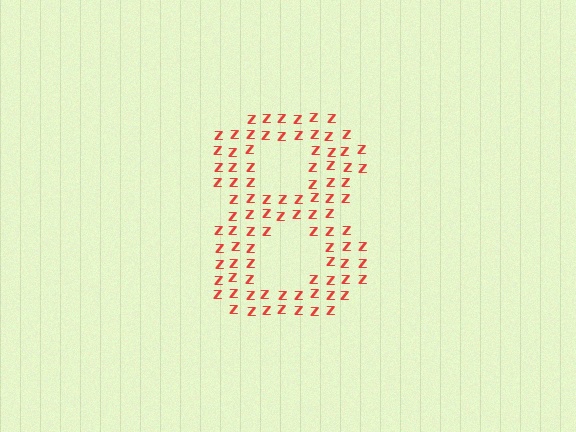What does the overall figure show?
The overall figure shows the digit 8.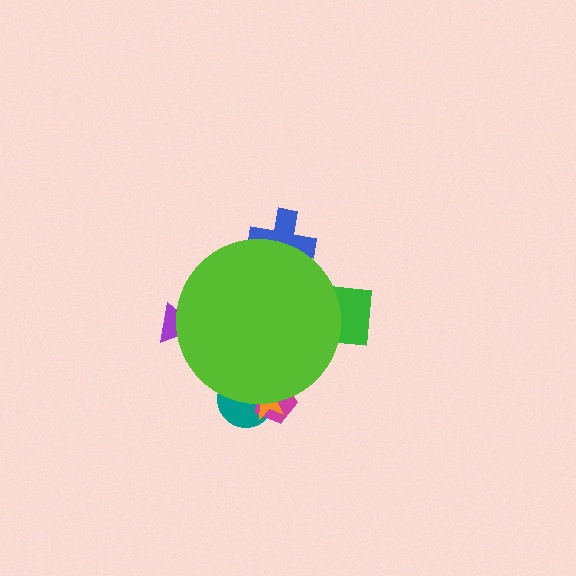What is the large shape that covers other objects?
A lime circle.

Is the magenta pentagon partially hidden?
Yes, the magenta pentagon is partially hidden behind the lime circle.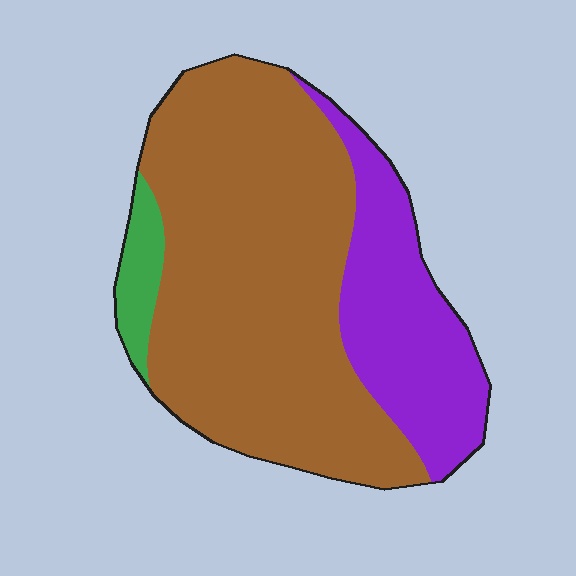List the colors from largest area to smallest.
From largest to smallest: brown, purple, green.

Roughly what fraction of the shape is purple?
Purple takes up about one quarter (1/4) of the shape.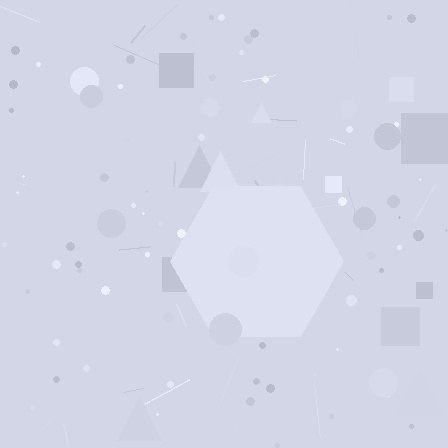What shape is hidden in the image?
A hexagon is hidden in the image.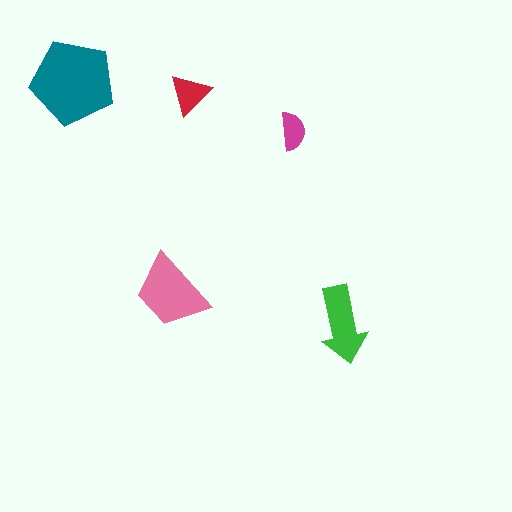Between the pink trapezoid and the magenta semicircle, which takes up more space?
The pink trapezoid.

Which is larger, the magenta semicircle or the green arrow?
The green arrow.